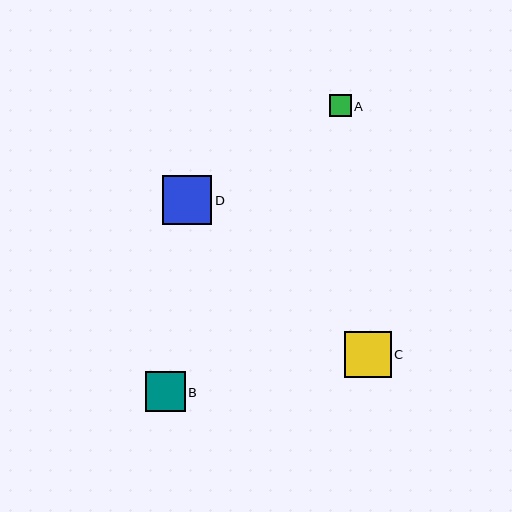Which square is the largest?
Square D is the largest with a size of approximately 49 pixels.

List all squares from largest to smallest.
From largest to smallest: D, C, B, A.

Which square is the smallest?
Square A is the smallest with a size of approximately 22 pixels.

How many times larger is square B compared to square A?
Square B is approximately 1.8 times the size of square A.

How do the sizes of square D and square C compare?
Square D and square C are approximately the same size.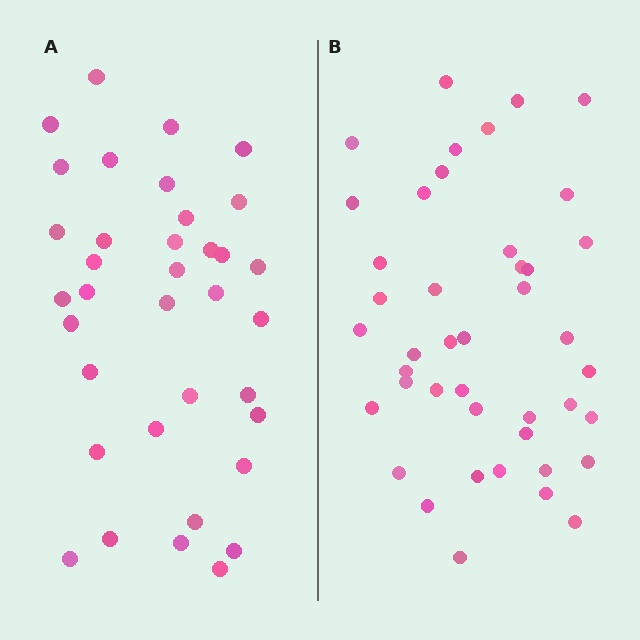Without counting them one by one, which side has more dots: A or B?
Region B (the right region) has more dots.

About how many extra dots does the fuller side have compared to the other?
Region B has roughly 8 or so more dots than region A.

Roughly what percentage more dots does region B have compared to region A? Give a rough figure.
About 20% more.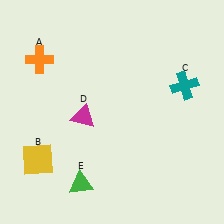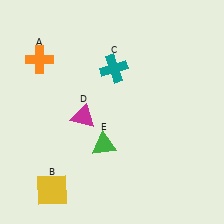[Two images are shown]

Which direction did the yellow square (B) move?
The yellow square (B) moved down.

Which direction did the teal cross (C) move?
The teal cross (C) moved left.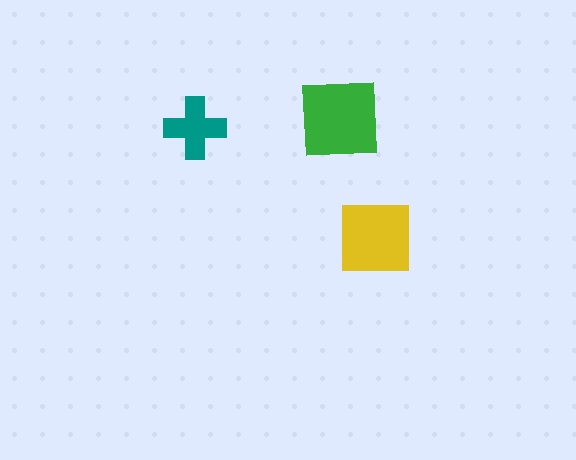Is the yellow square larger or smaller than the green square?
Smaller.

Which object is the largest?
The green square.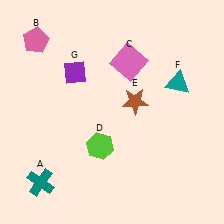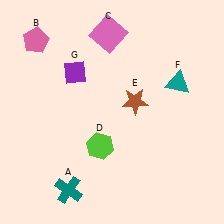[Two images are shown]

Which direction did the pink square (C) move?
The pink square (C) moved up.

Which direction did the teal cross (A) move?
The teal cross (A) moved right.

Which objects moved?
The objects that moved are: the teal cross (A), the pink square (C).